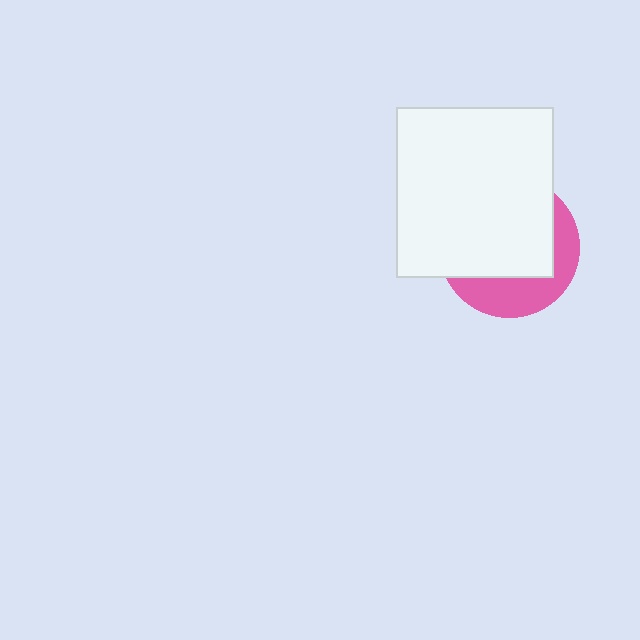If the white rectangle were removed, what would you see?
You would see the complete pink circle.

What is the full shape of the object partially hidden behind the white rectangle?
The partially hidden object is a pink circle.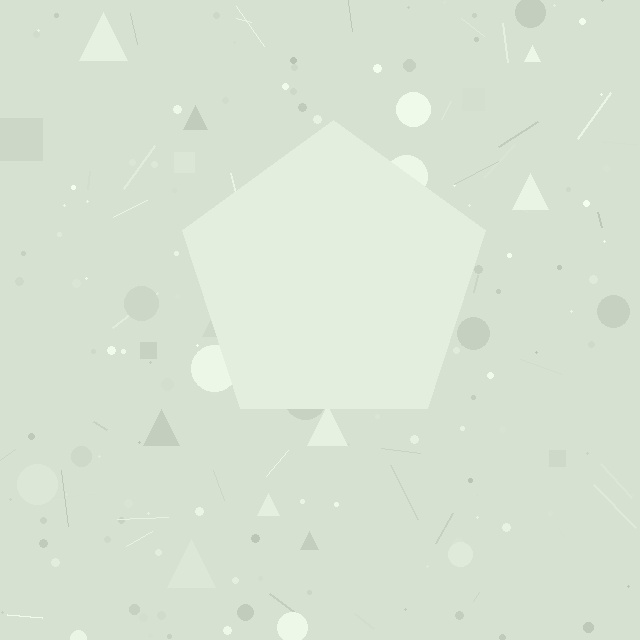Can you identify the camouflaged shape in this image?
The camouflaged shape is a pentagon.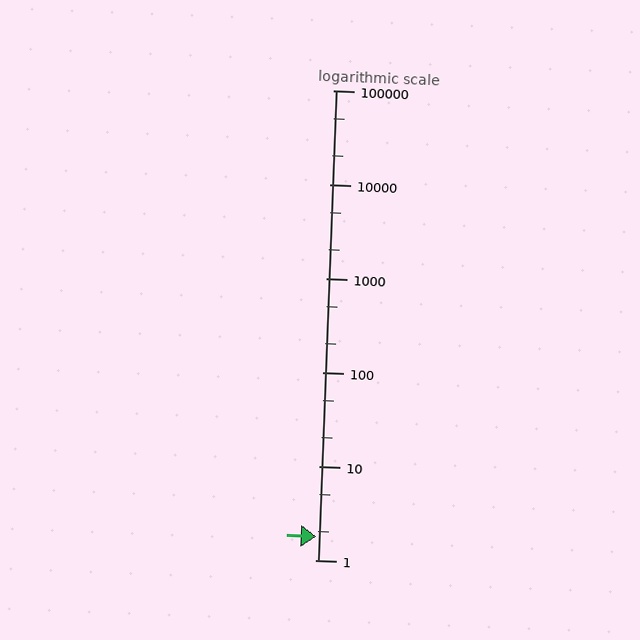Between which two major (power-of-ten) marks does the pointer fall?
The pointer is between 1 and 10.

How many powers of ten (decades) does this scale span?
The scale spans 5 decades, from 1 to 100000.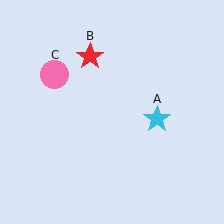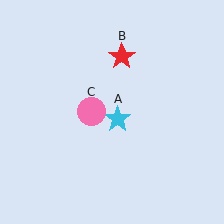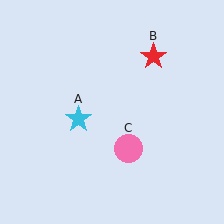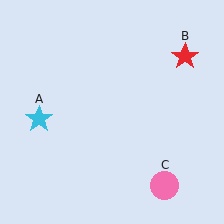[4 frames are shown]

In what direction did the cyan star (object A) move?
The cyan star (object A) moved left.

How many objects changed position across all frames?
3 objects changed position: cyan star (object A), red star (object B), pink circle (object C).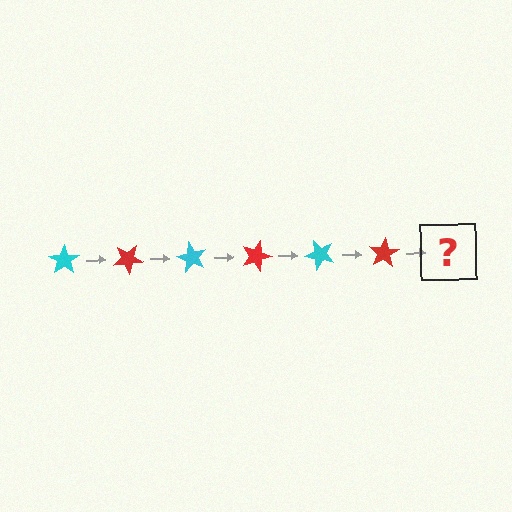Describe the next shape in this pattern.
It should be a cyan star, rotated 180 degrees from the start.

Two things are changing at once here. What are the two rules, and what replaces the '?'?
The two rules are that it rotates 30 degrees each step and the color cycles through cyan and red. The '?' should be a cyan star, rotated 180 degrees from the start.